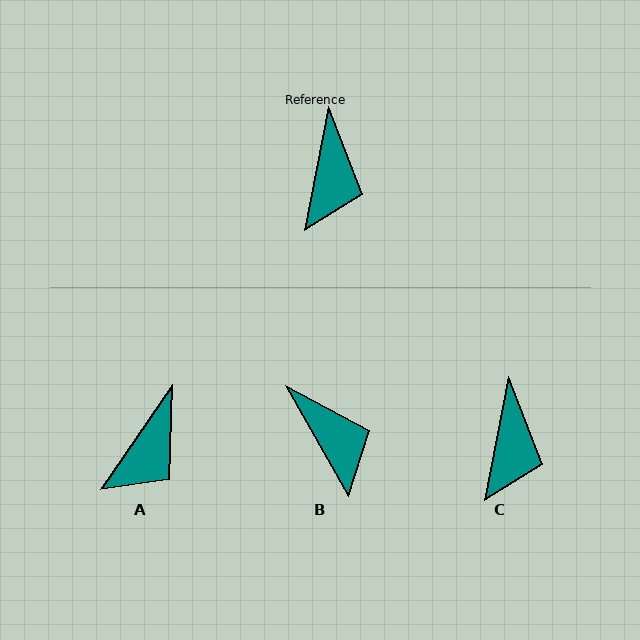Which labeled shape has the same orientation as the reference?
C.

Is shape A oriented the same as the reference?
No, it is off by about 23 degrees.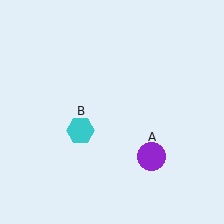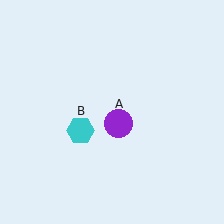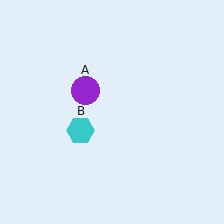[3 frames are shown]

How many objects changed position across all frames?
1 object changed position: purple circle (object A).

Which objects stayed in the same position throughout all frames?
Cyan hexagon (object B) remained stationary.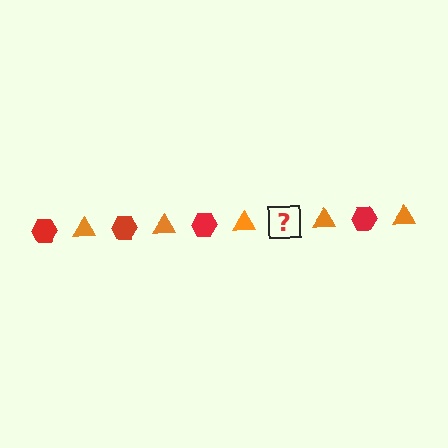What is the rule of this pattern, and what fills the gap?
The rule is that the pattern alternates between red hexagon and orange triangle. The gap should be filled with a red hexagon.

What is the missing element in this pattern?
The missing element is a red hexagon.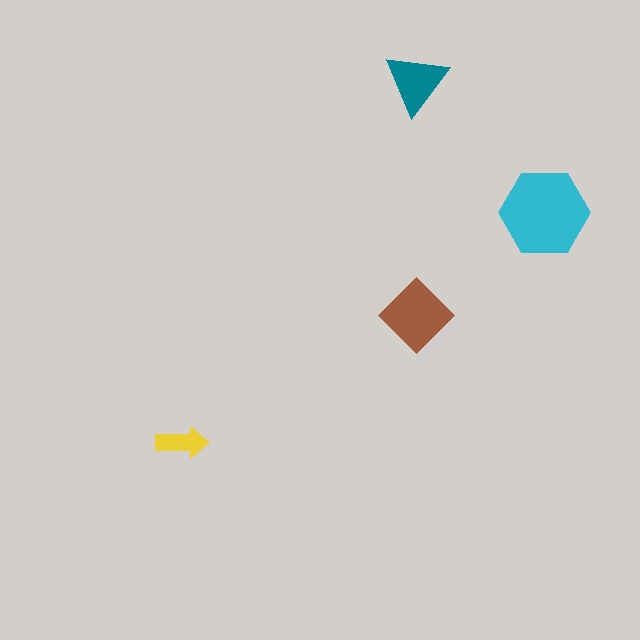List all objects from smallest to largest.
The yellow arrow, the teal triangle, the brown diamond, the cyan hexagon.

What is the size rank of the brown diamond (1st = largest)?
2nd.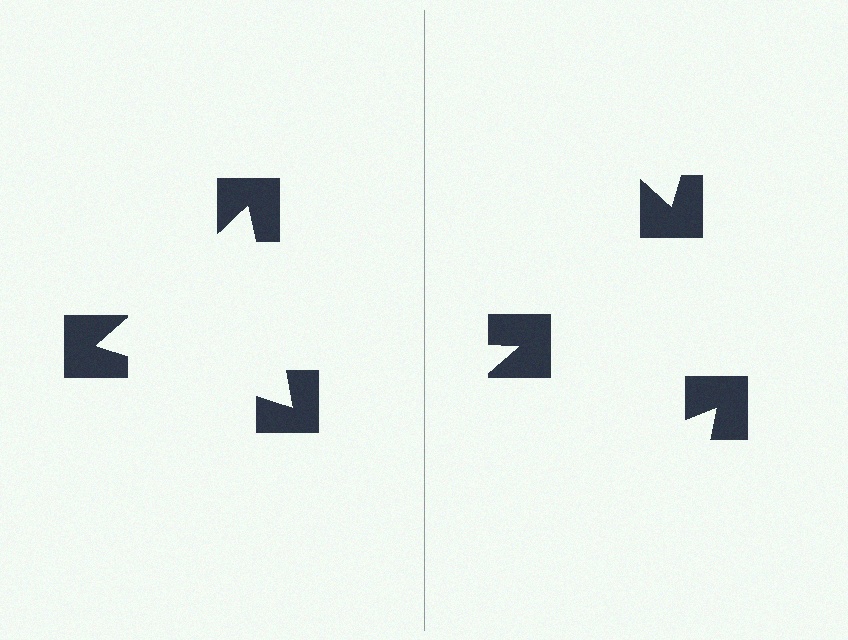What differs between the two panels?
The notched squares are positioned identically on both sides; only the wedge orientations differ. On the left they align to a triangle; on the right they are misaligned.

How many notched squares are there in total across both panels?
6 — 3 on each side.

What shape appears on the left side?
An illusory triangle.